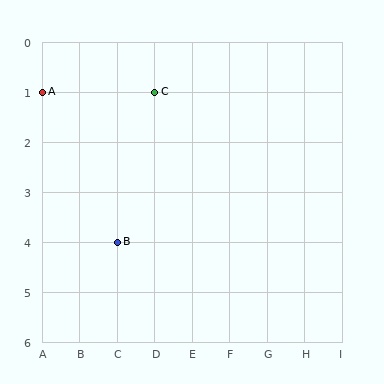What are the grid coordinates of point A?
Point A is at grid coordinates (A, 1).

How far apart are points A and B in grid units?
Points A and B are 2 columns and 3 rows apart (about 3.6 grid units diagonally).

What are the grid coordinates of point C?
Point C is at grid coordinates (D, 1).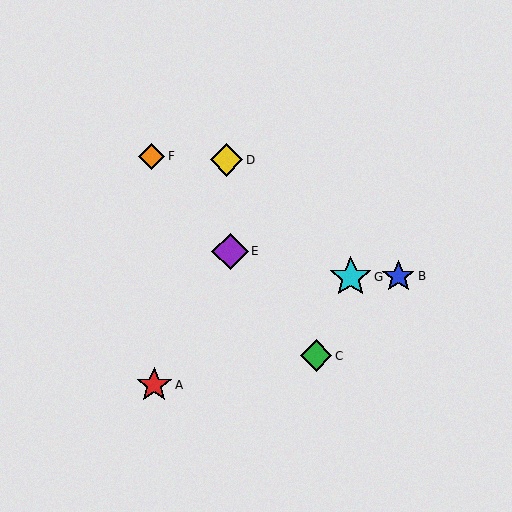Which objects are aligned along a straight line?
Objects C, E, F are aligned along a straight line.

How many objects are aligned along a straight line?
3 objects (C, E, F) are aligned along a straight line.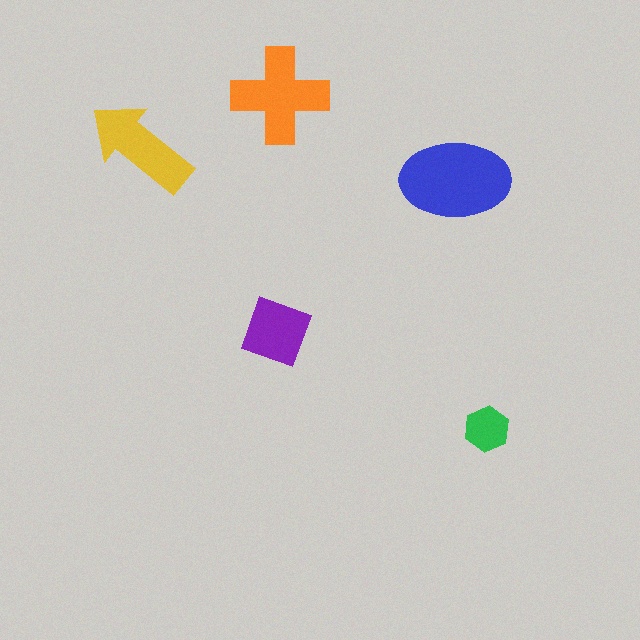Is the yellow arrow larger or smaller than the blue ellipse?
Smaller.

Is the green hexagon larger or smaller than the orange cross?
Smaller.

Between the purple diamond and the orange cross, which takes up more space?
The orange cross.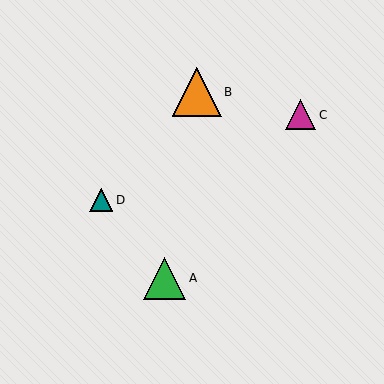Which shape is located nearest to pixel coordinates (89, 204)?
The teal triangle (labeled D) at (101, 200) is nearest to that location.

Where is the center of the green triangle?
The center of the green triangle is at (164, 278).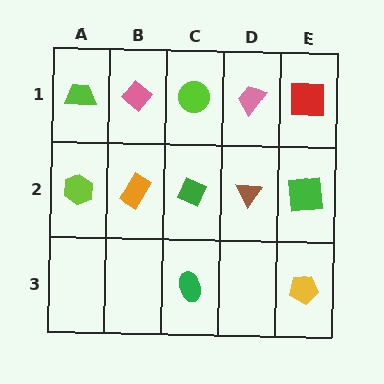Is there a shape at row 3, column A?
No, that cell is empty.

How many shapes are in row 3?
2 shapes.